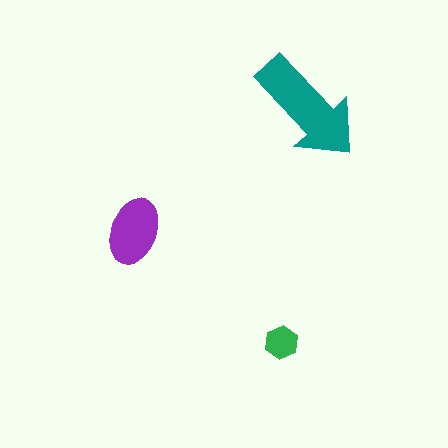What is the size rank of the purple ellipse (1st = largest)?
2nd.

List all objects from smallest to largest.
The green hexagon, the purple ellipse, the teal arrow.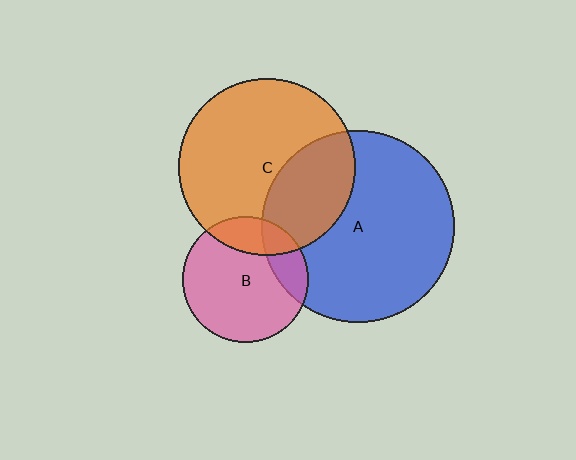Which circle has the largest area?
Circle A (blue).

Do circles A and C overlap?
Yes.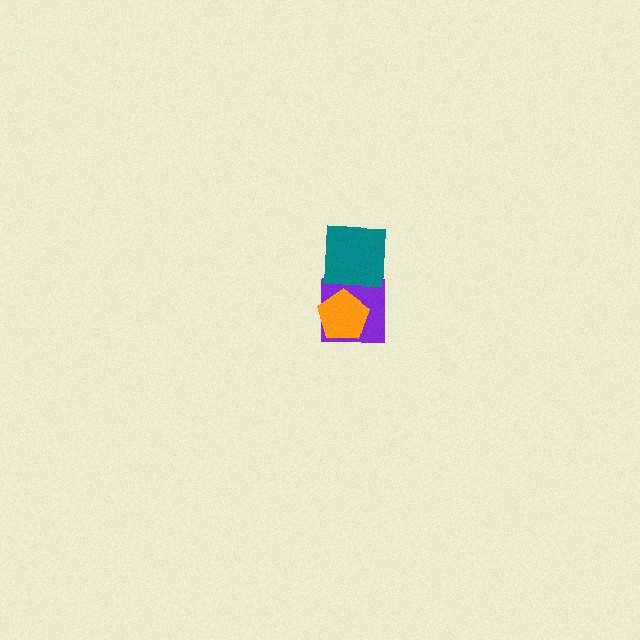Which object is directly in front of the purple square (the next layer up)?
The orange pentagon is directly in front of the purple square.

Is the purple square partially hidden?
Yes, it is partially covered by another shape.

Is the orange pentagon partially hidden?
No, no other shape covers it.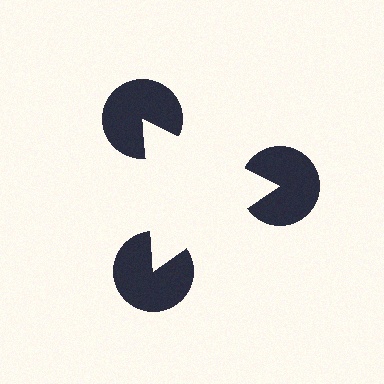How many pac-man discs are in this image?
There are 3 — one at each vertex of the illusory triangle.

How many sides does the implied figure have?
3 sides.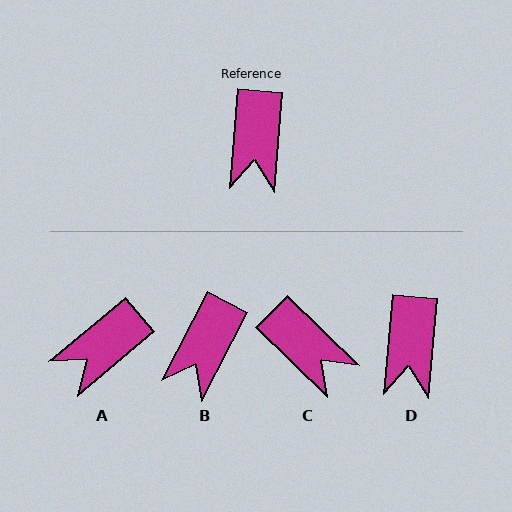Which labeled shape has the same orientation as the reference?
D.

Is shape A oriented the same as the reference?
No, it is off by about 45 degrees.